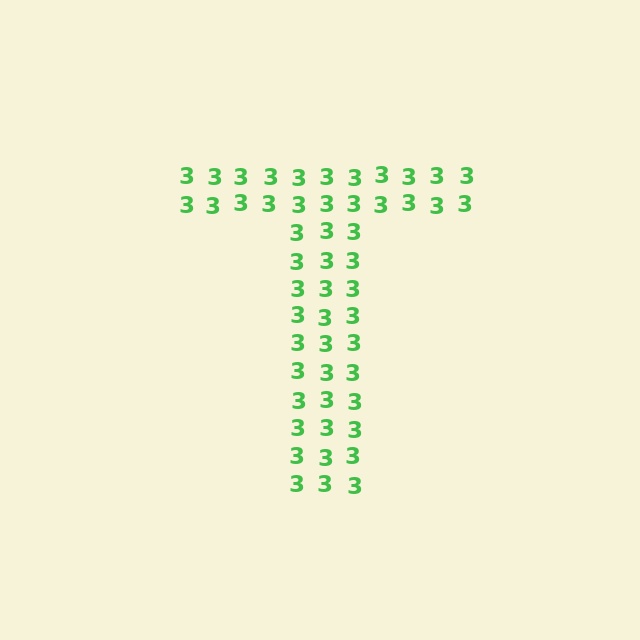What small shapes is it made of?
It is made of small digit 3's.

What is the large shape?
The large shape is the letter T.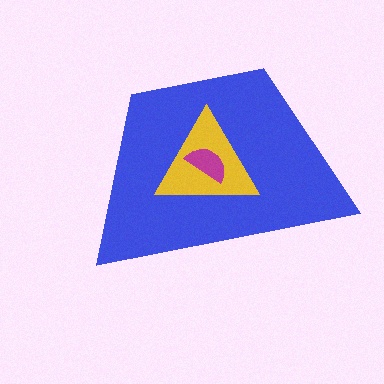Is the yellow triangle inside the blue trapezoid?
Yes.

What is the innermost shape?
The magenta semicircle.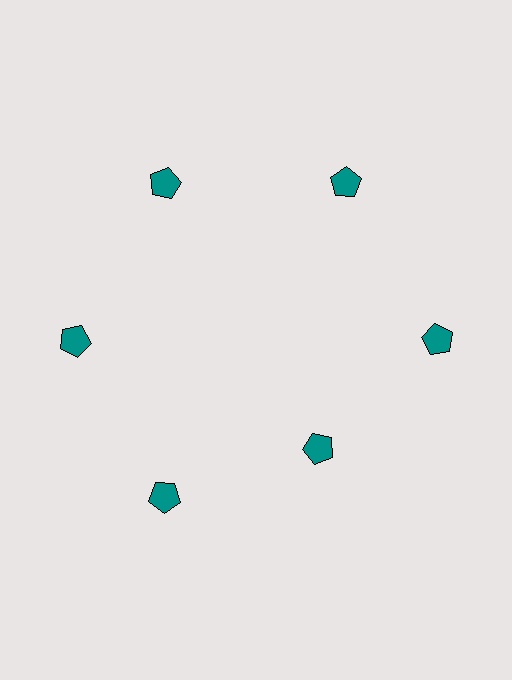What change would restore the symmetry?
The symmetry would be restored by moving it outward, back onto the ring so that all 6 pentagons sit at equal angles and equal distance from the center.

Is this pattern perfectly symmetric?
No. The 6 teal pentagons are arranged in a ring, but one element near the 5 o'clock position is pulled inward toward the center, breaking the 6-fold rotational symmetry.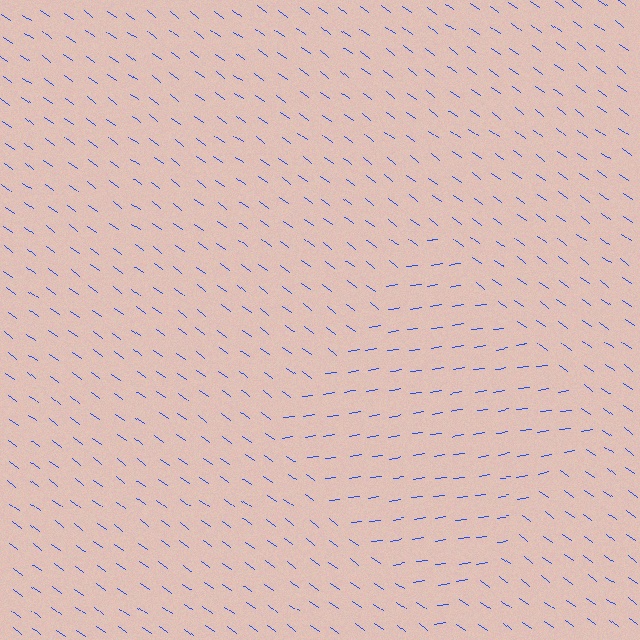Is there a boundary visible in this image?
Yes, there is a texture boundary formed by a change in line orientation.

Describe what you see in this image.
The image is filled with small blue line segments. A diamond region in the image has lines oriented differently from the surrounding lines, creating a visible texture boundary.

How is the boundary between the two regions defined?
The boundary is defined purely by a change in line orientation (approximately 45 degrees difference). All lines are the same color and thickness.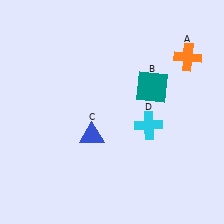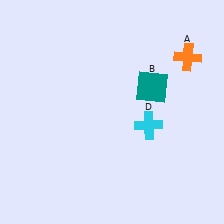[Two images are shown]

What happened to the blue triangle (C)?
The blue triangle (C) was removed in Image 2. It was in the bottom-left area of Image 1.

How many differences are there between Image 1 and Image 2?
There is 1 difference between the two images.